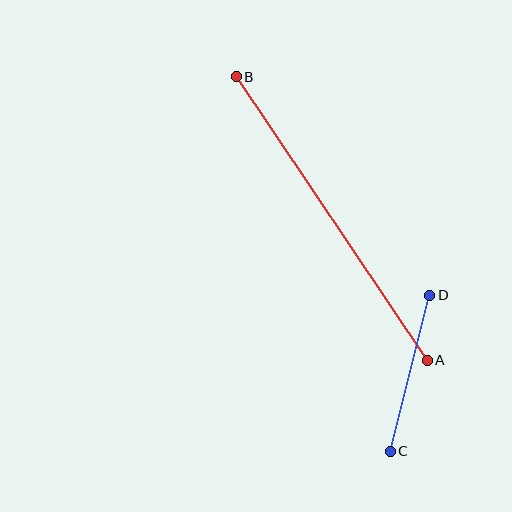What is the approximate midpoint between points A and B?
The midpoint is at approximately (332, 218) pixels.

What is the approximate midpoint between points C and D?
The midpoint is at approximately (410, 373) pixels.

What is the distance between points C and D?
The distance is approximately 161 pixels.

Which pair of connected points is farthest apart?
Points A and B are farthest apart.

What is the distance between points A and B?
The distance is approximately 342 pixels.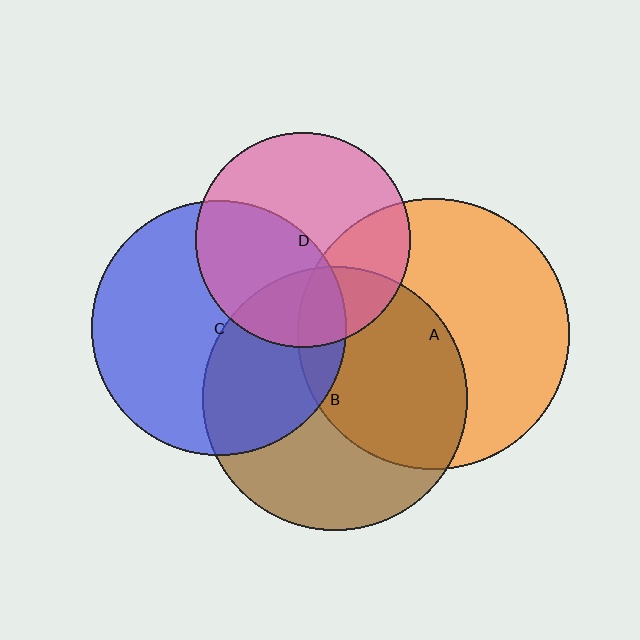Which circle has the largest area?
Circle A (orange).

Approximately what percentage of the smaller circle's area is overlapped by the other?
Approximately 45%.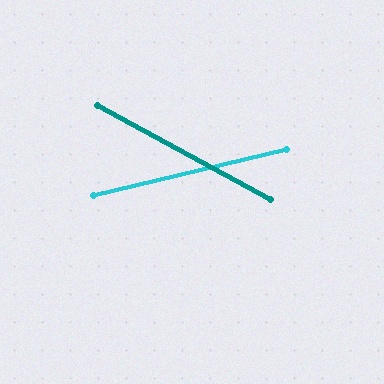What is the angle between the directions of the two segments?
Approximately 42 degrees.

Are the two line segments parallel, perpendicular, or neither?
Neither parallel nor perpendicular — they differ by about 42°.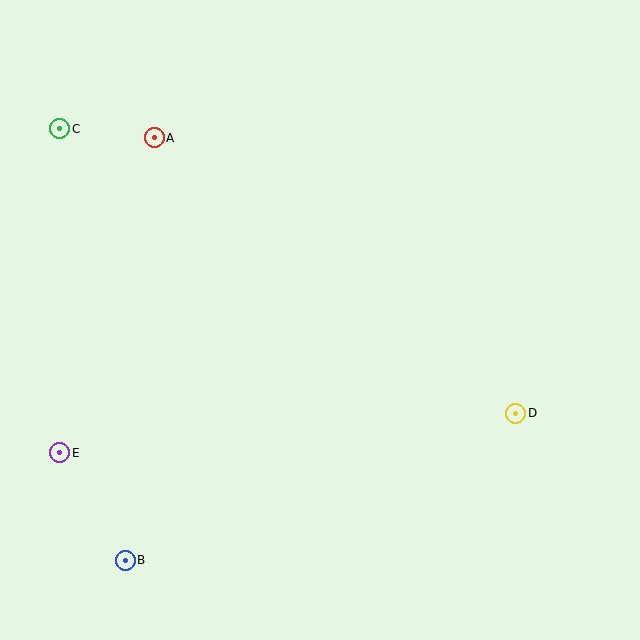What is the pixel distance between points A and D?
The distance between A and D is 454 pixels.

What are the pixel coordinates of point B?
Point B is at (125, 560).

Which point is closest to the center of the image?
Point D at (516, 413) is closest to the center.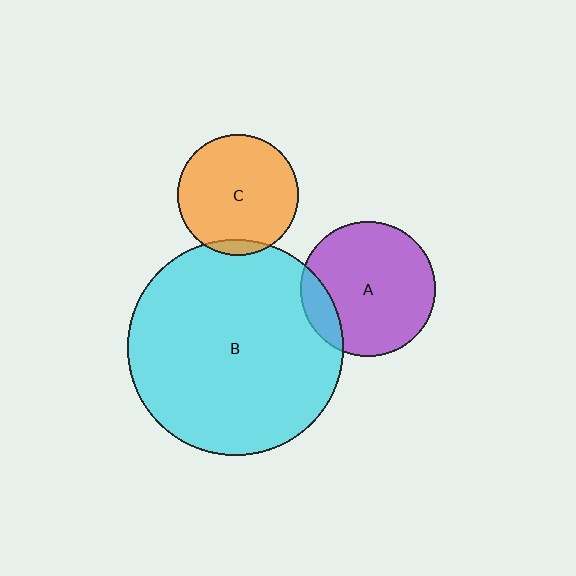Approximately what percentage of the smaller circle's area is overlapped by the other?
Approximately 15%.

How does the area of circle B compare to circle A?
Approximately 2.6 times.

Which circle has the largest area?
Circle B (cyan).